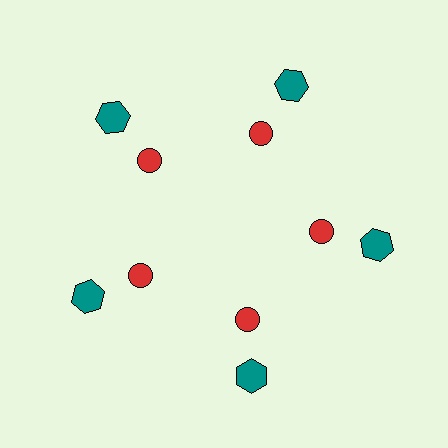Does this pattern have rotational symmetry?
Yes, this pattern has 5-fold rotational symmetry. It looks the same after rotating 72 degrees around the center.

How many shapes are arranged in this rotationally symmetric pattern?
There are 10 shapes, arranged in 5 groups of 2.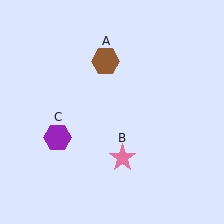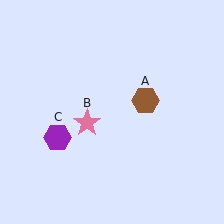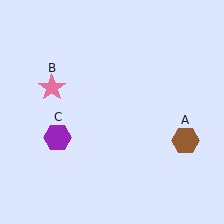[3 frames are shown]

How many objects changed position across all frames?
2 objects changed position: brown hexagon (object A), pink star (object B).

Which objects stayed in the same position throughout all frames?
Purple hexagon (object C) remained stationary.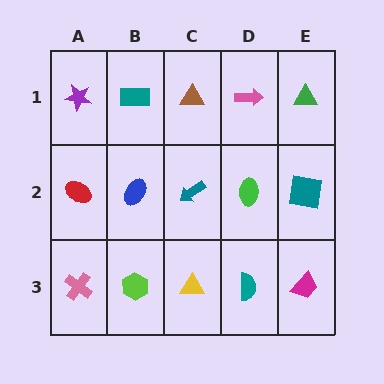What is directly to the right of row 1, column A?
A teal rectangle.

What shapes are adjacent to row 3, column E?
A teal square (row 2, column E), a teal semicircle (row 3, column D).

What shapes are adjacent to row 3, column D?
A green ellipse (row 2, column D), a yellow triangle (row 3, column C), a magenta trapezoid (row 3, column E).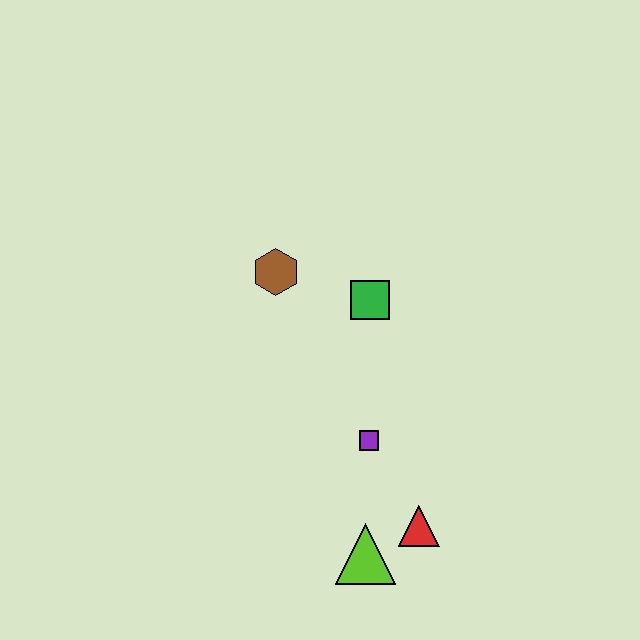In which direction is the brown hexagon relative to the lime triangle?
The brown hexagon is above the lime triangle.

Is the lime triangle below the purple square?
Yes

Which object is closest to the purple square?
The red triangle is closest to the purple square.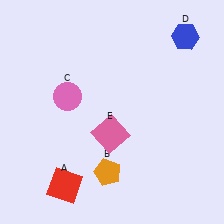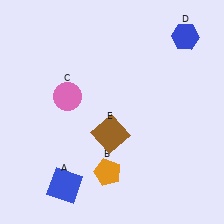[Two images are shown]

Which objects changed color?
A changed from red to blue. E changed from pink to brown.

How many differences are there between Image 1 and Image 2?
There are 2 differences between the two images.